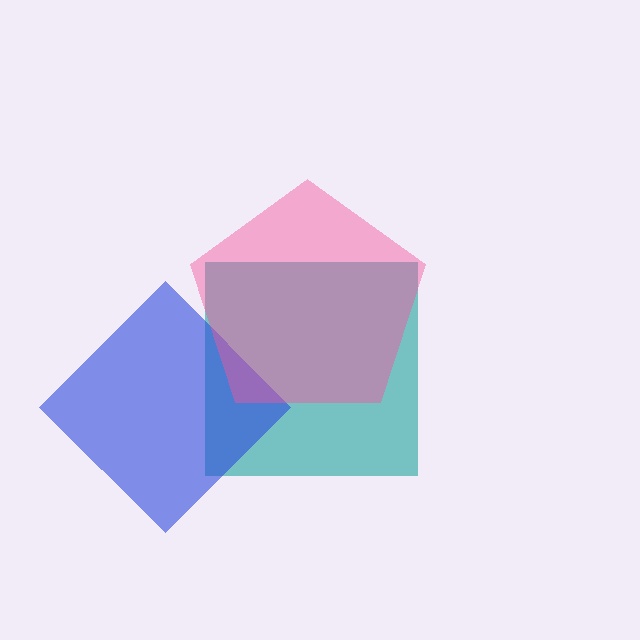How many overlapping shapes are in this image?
There are 3 overlapping shapes in the image.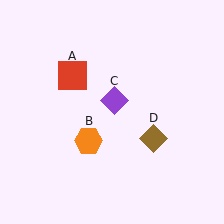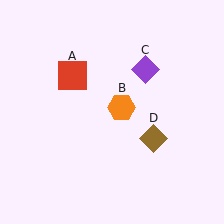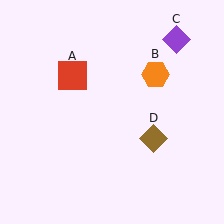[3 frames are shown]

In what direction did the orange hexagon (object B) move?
The orange hexagon (object B) moved up and to the right.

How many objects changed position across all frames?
2 objects changed position: orange hexagon (object B), purple diamond (object C).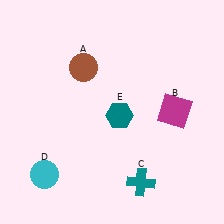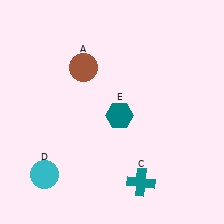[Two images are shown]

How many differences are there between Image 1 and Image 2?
There is 1 difference between the two images.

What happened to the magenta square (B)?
The magenta square (B) was removed in Image 2. It was in the top-right area of Image 1.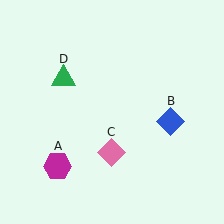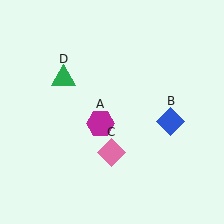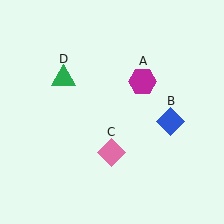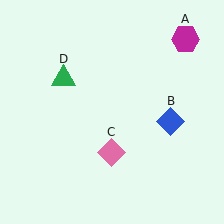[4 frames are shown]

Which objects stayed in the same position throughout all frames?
Blue diamond (object B) and pink diamond (object C) and green triangle (object D) remained stationary.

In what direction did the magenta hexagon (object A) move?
The magenta hexagon (object A) moved up and to the right.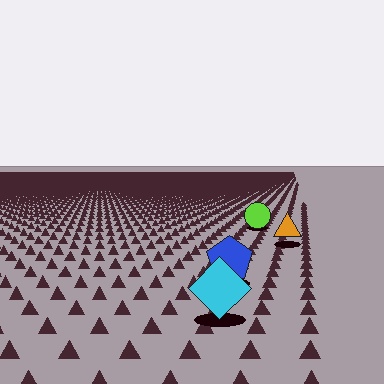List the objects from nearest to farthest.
From nearest to farthest: the cyan diamond, the blue pentagon, the orange triangle, the lime circle.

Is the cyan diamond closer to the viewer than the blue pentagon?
Yes. The cyan diamond is closer — you can tell from the texture gradient: the ground texture is coarser near it.